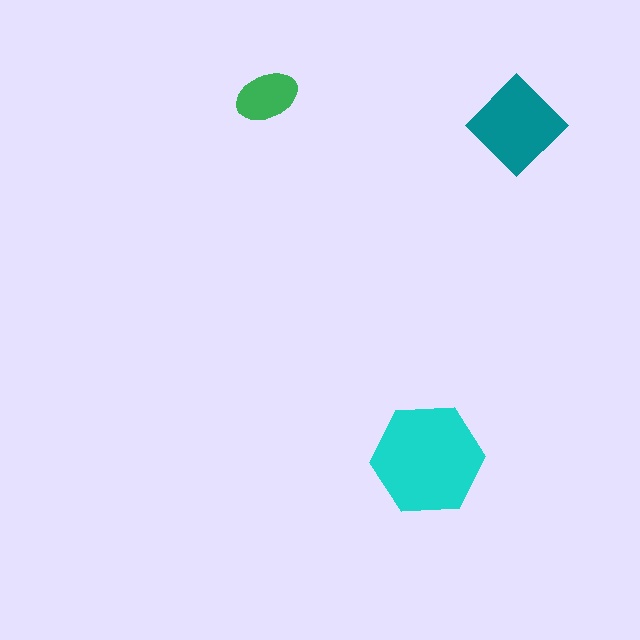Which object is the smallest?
The green ellipse.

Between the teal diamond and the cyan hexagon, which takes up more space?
The cyan hexagon.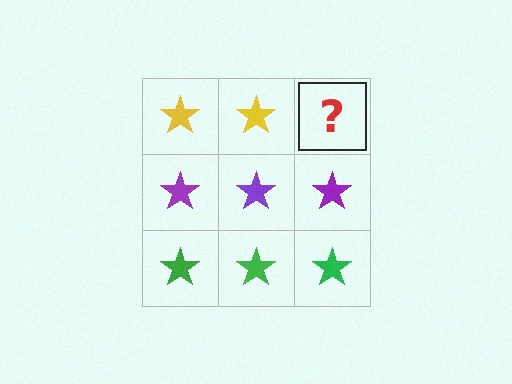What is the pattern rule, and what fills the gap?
The rule is that each row has a consistent color. The gap should be filled with a yellow star.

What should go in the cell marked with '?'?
The missing cell should contain a yellow star.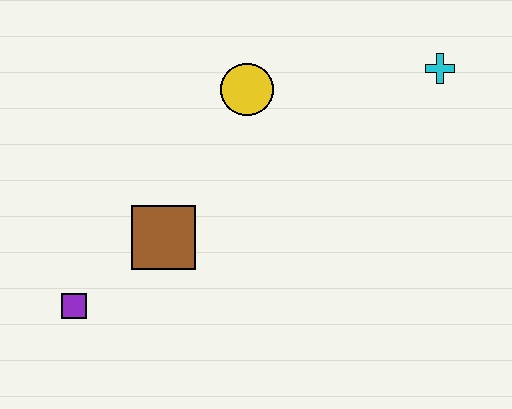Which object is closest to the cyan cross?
The yellow circle is closest to the cyan cross.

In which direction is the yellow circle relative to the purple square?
The yellow circle is above the purple square.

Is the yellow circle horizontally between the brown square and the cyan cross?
Yes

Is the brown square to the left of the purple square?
No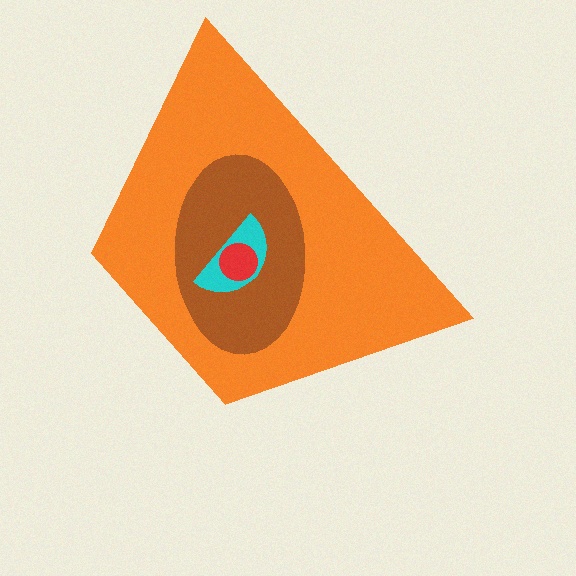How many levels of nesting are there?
4.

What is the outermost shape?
The orange trapezoid.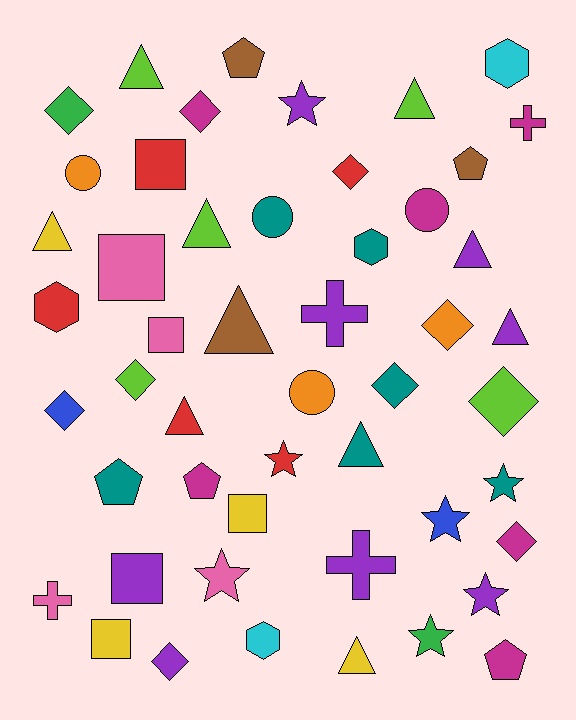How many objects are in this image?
There are 50 objects.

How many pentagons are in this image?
There are 5 pentagons.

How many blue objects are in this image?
There are 2 blue objects.